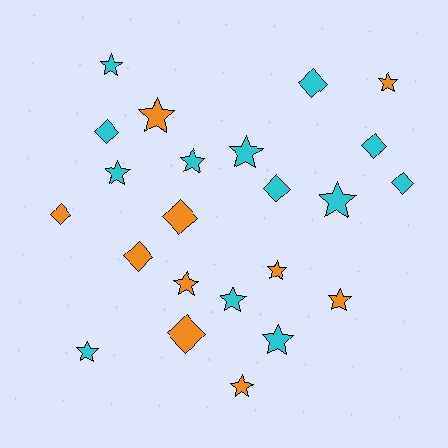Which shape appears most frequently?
Star, with 14 objects.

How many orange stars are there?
There are 6 orange stars.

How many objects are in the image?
There are 23 objects.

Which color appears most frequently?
Cyan, with 13 objects.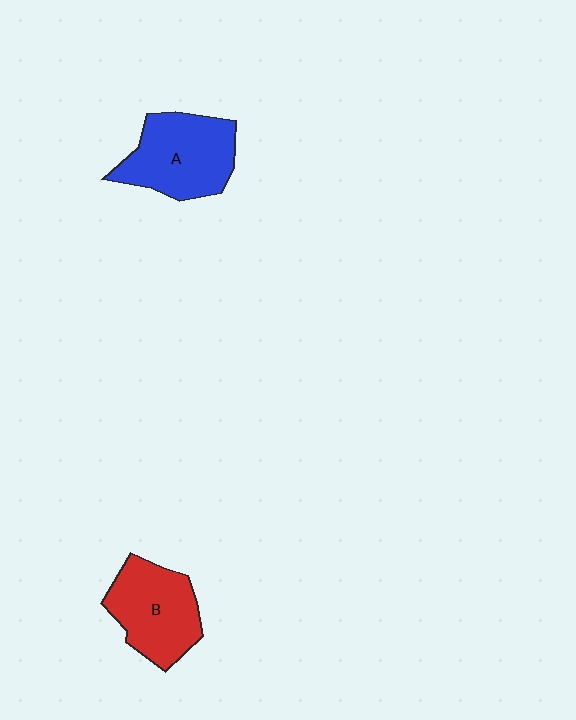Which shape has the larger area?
Shape A (blue).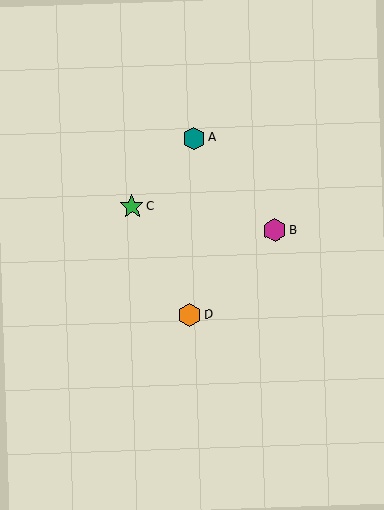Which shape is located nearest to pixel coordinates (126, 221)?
The green star (labeled C) at (132, 207) is nearest to that location.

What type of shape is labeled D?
Shape D is an orange hexagon.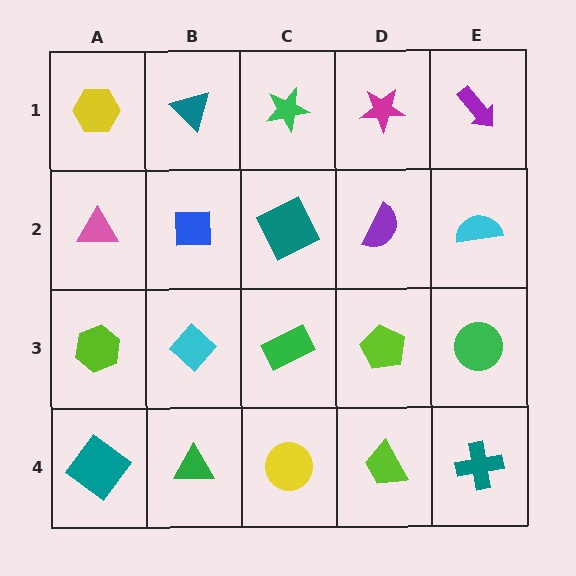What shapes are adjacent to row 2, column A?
A yellow hexagon (row 1, column A), a lime hexagon (row 3, column A), a blue square (row 2, column B).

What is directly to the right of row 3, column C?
A lime pentagon.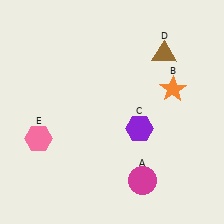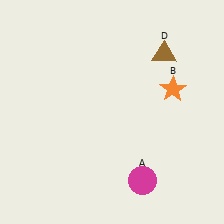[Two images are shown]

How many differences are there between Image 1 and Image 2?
There are 2 differences between the two images.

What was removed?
The pink hexagon (E), the purple hexagon (C) were removed in Image 2.